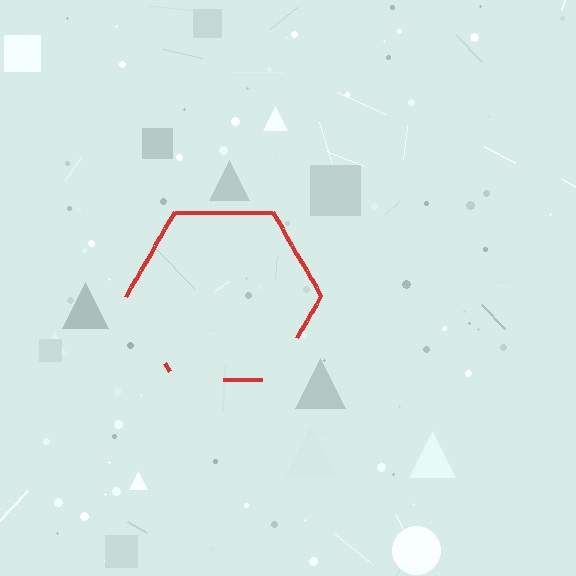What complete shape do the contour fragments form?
The contour fragments form a hexagon.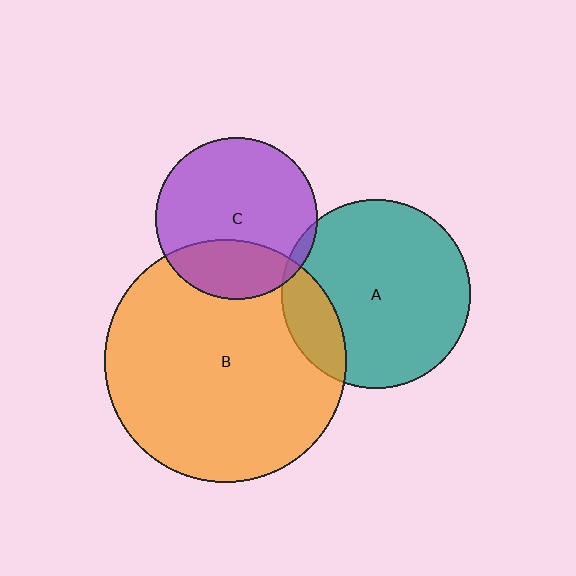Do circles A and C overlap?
Yes.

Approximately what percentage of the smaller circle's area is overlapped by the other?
Approximately 5%.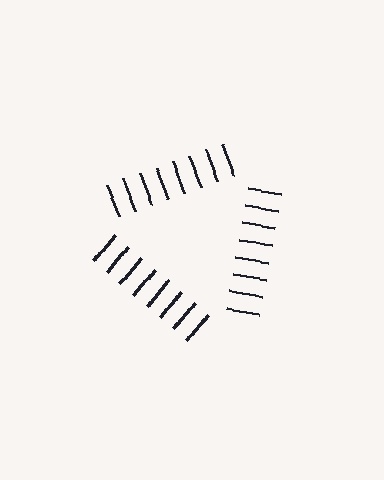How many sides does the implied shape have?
3 sides — the line-ends trace a triangle.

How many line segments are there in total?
24 — 8 along each of the 3 edges.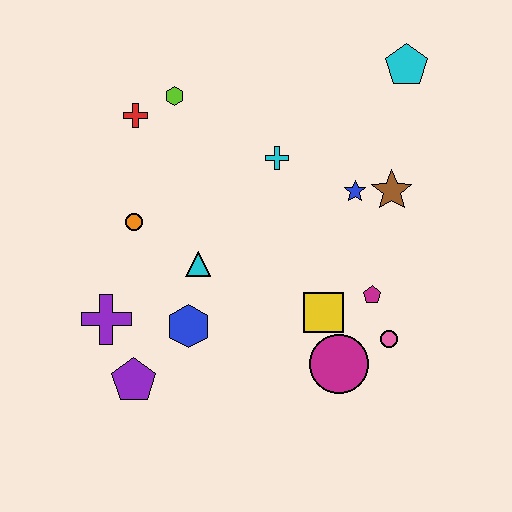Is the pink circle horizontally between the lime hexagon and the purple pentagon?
No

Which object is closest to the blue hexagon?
The cyan triangle is closest to the blue hexagon.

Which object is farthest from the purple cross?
The cyan pentagon is farthest from the purple cross.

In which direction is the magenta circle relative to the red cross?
The magenta circle is below the red cross.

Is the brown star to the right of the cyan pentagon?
No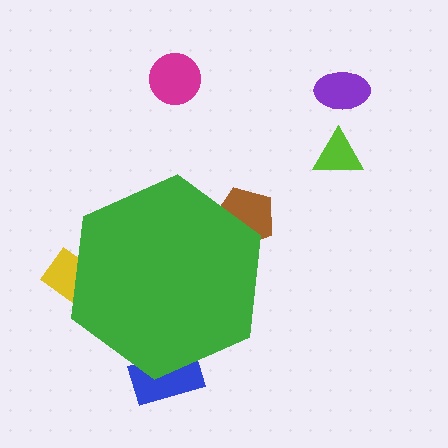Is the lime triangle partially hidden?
No, the lime triangle is fully visible.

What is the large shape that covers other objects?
A green hexagon.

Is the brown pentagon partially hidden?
Yes, the brown pentagon is partially hidden behind the green hexagon.